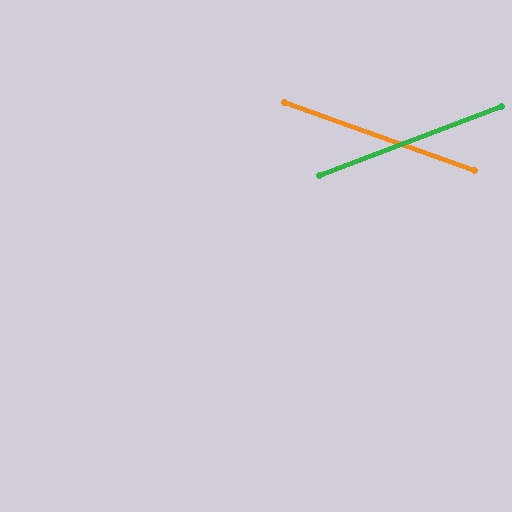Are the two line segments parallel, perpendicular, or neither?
Neither parallel nor perpendicular — they differ by about 40°.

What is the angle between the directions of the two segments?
Approximately 40 degrees.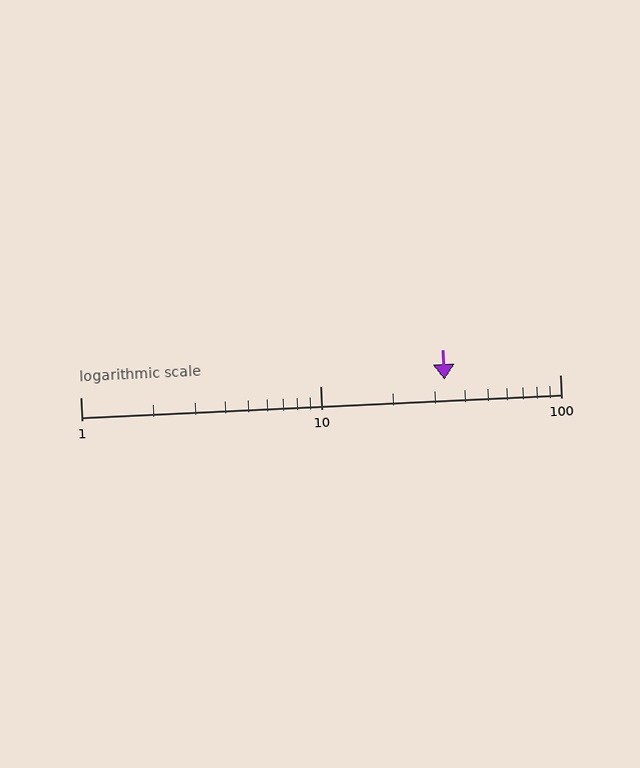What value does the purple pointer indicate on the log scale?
The pointer indicates approximately 33.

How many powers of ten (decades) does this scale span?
The scale spans 2 decades, from 1 to 100.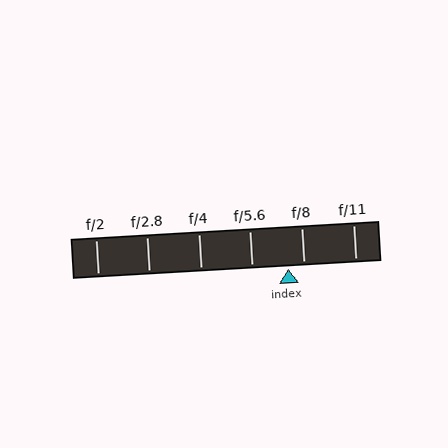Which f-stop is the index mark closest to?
The index mark is closest to f/8.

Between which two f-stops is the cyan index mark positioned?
The index mark is between f/5.6 and f/8.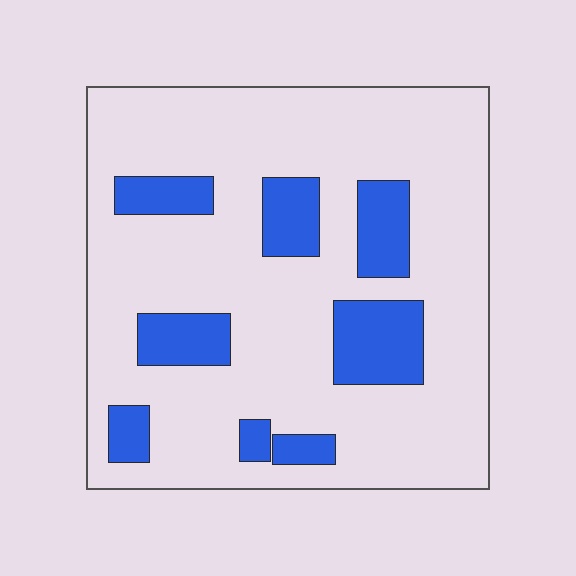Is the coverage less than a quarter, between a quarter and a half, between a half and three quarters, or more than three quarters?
Less than a quarter.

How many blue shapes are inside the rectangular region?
8.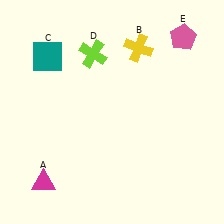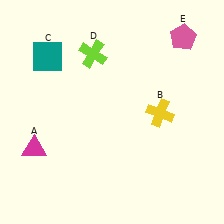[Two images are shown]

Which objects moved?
The objects that moved are: the magenta triangle (A), the yellow cross (B).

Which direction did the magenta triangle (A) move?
The magenta triangle (A) moved up.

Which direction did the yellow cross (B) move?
The yellow cross (B) moved down.